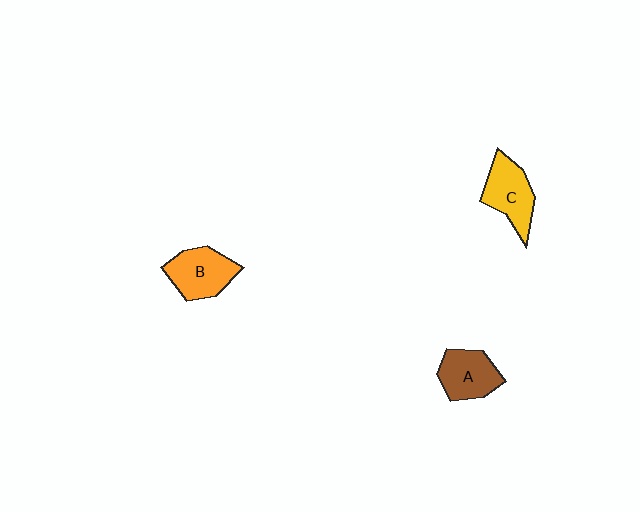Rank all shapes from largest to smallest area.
From largest to smallest: B (orange), C (yellow), A (brown).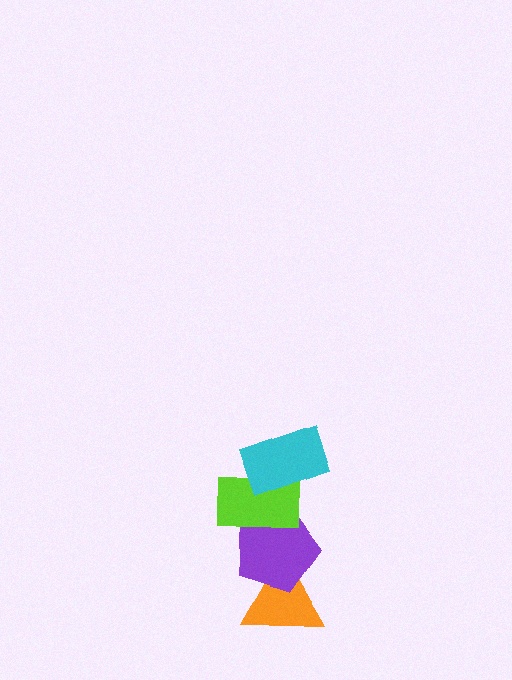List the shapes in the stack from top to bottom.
From top to bottom: the cyan rectangle, the lime rectangle, the purple pentagon, the orange triangle.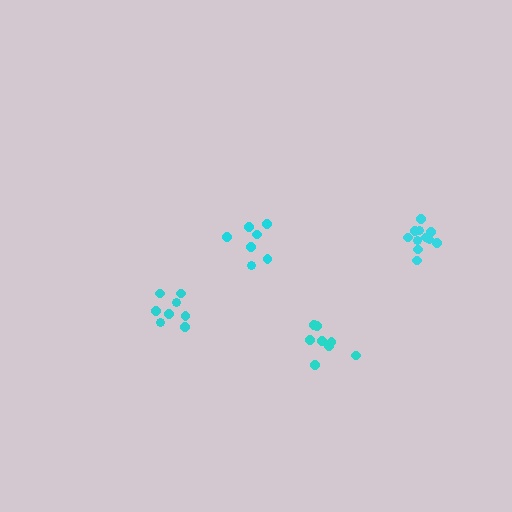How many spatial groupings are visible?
There are 4 spatial groupings.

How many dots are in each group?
Group 1: 7 dots, Group 2: 11 dots, Group 3: 8 dots, Group 4: 8 dots (34 total).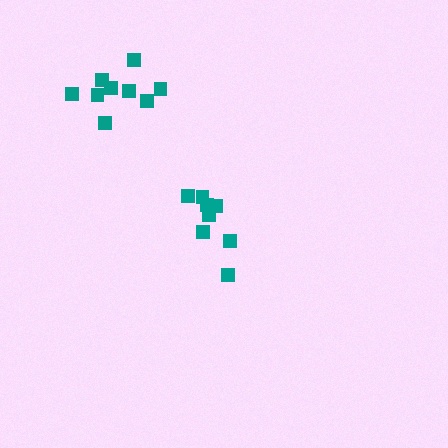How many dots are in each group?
Group 1: 9 dots, Group 2: 8 dots (17 total).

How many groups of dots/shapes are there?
There are 2 groups.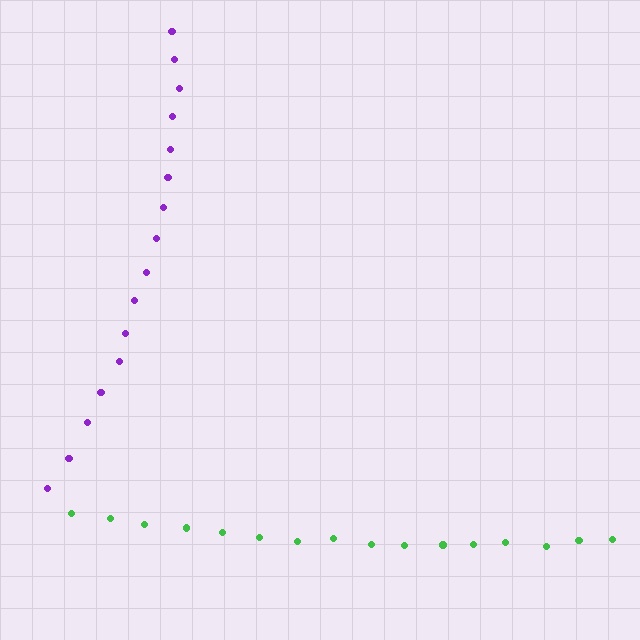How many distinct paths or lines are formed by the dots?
There are 2 distinct paths.